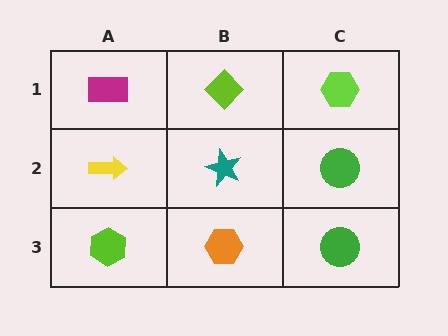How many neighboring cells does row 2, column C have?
3.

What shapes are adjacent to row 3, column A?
A yellow arrow (row 2, column A), an orange hexagon (row 3, column B).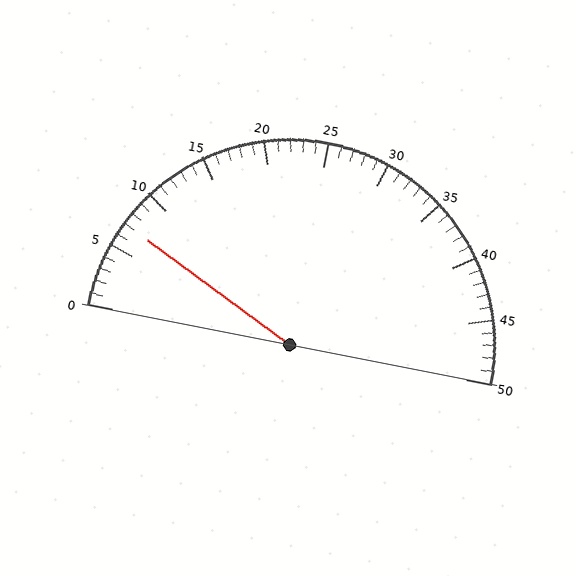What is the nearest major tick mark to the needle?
The nearest major tick mark is 5.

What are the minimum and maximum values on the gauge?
The gauge ranges from 0 to 50.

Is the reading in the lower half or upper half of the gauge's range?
The reading is in the lower half of the range (0 to 50).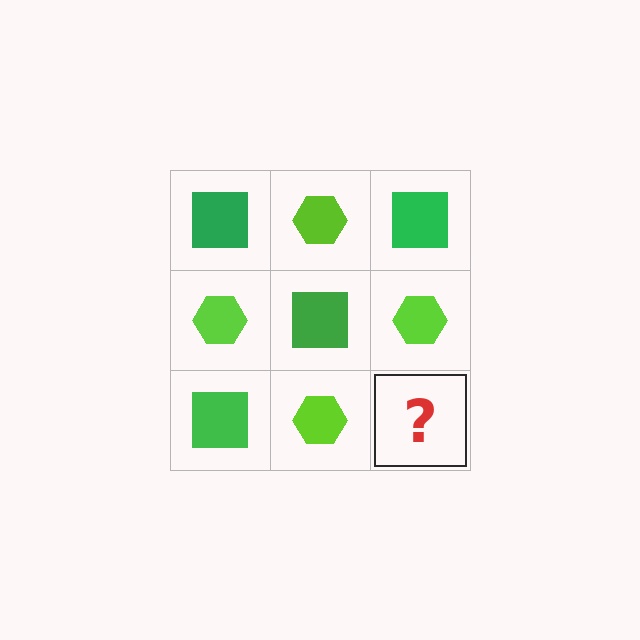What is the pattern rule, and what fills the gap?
The rule is that it alternates green square and lime hexagon in a checkerboard pattern. The gap should be filled with a green square.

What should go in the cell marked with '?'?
The missing cell should contain a green square.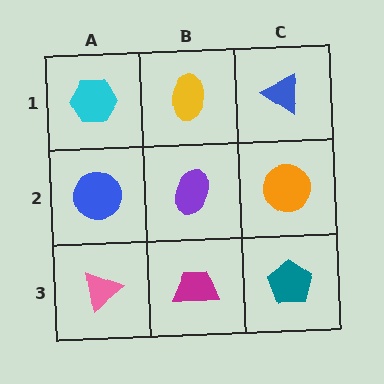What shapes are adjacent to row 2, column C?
A blue triangle (row 1, column C), a teal pentagon (row 3, column C), a purple ellipse (row 2, column B).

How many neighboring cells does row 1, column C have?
2.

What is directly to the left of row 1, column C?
A yellow ellipse.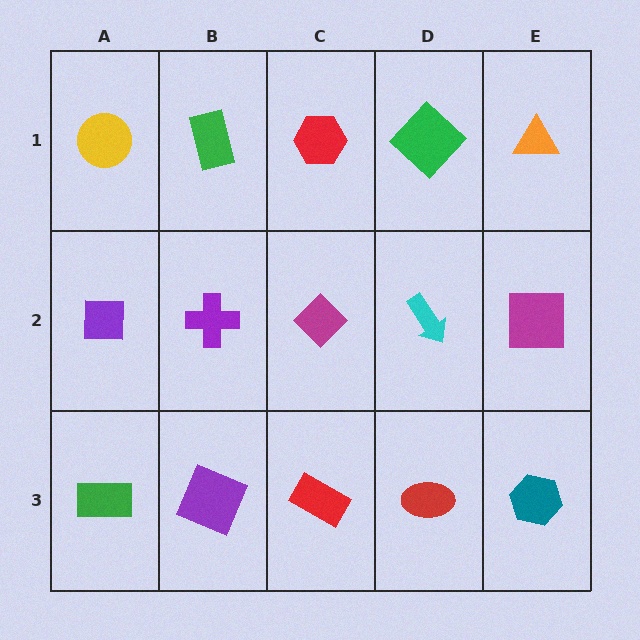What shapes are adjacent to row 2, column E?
An orange triangle (row 1, column E), a teal hexagon (row 3, column E), a cyan arrow (row 2, column D).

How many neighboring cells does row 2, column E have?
3.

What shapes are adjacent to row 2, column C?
A red hexagon (row 1, column C), a red rectangle (row 3, column C), a purple cross (row 2, column B), a cyan arrow (row 2, column D).